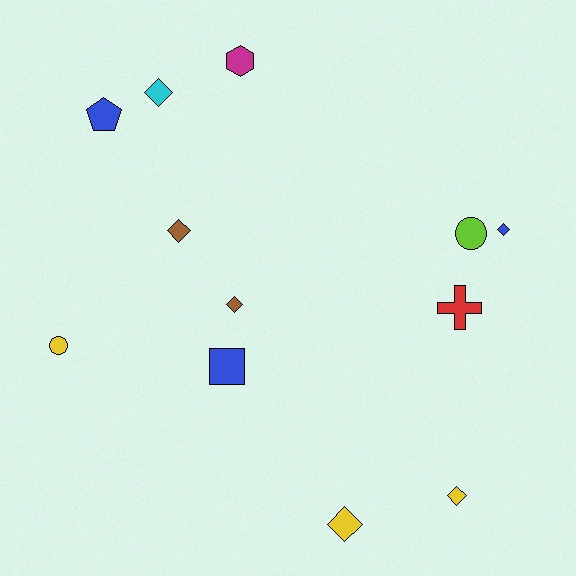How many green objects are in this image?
There are no green objects.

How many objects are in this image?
There are 12 objects.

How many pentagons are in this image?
There is 1 pentagon.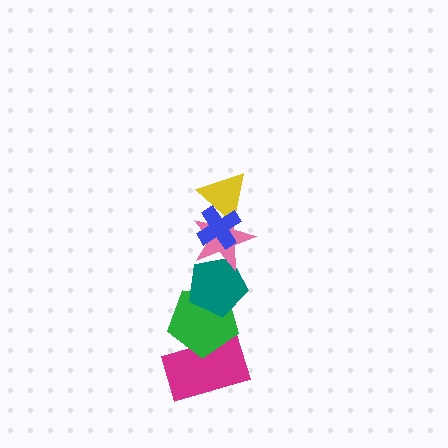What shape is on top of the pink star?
The yellow triangle is on top of the pink star.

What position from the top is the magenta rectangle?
The magenta rectangle is 6th from the top.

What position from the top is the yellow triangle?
The yellow triangle is 2nd from the top.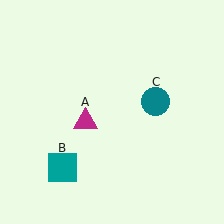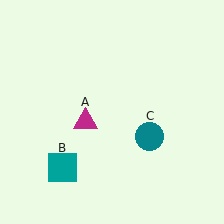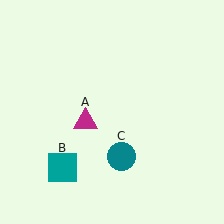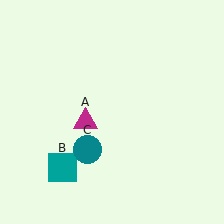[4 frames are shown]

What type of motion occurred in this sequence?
The teal circle (object C) rotated clockwise around the center of the scene.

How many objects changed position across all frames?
1 object changed position: teal circle (object C).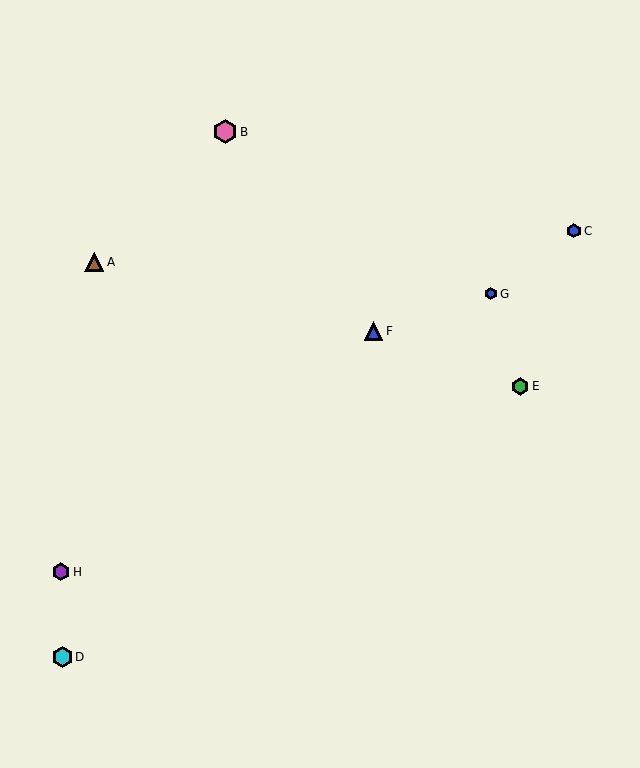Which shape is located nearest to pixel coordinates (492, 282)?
The blue hexagon (labeled G) at (491, 294) is nearest to that location.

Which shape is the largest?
The pink hexagon (labeled B) is the largest.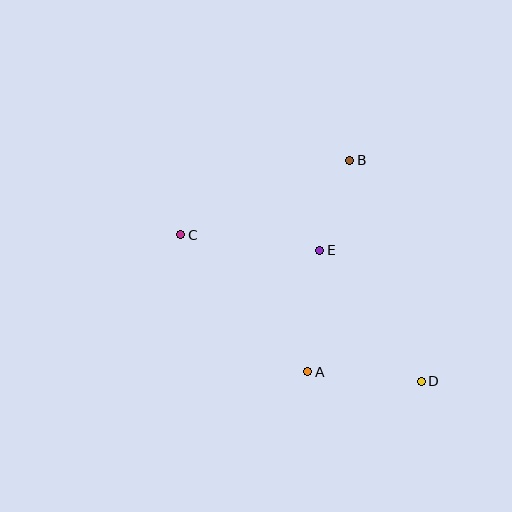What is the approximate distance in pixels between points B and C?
The distance between B and C is approximately 184 pixels.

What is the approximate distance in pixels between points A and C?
The distance between A and C is approximately 187 pixels.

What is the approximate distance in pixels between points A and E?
The distance between A and E is approximately 122 pixels.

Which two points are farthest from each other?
Points C and D are farthest from each other.